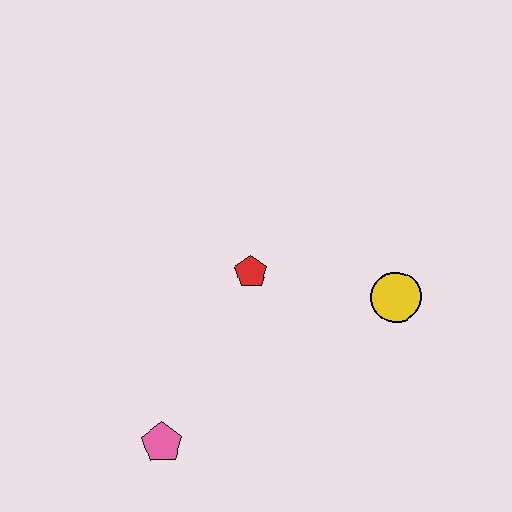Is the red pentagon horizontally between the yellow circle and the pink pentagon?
Yes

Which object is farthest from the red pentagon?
The pink pentagon is farthest from the red pentagon.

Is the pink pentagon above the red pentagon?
No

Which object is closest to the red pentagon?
The yellow circle is closest to the red pentagon.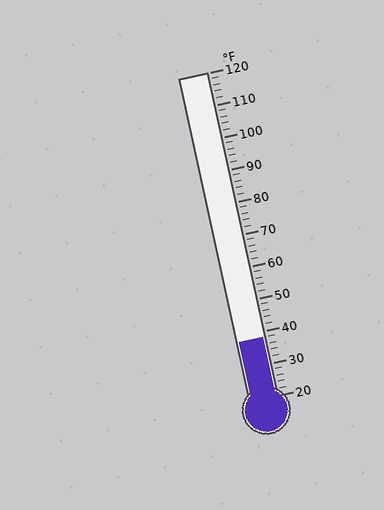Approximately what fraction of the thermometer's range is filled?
The thermometer is filled to approximately 20% of its range.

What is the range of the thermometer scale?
The thermometer scale ranges from 20°F to 120°F.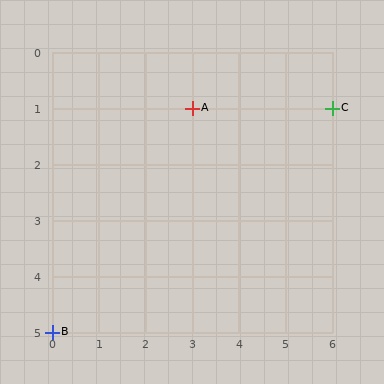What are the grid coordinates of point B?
Point B is at grid coordinates (0, 5).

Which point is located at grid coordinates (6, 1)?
Point C is at (6, 1).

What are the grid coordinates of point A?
Point A is at grid coordinates (3, 1).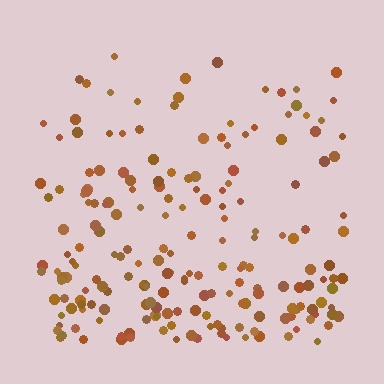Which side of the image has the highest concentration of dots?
The bottom.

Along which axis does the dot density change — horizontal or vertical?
Vertical.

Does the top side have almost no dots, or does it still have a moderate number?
Still a moderate number, just noticeably fewer than the bottom.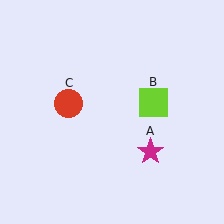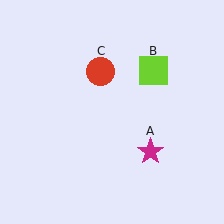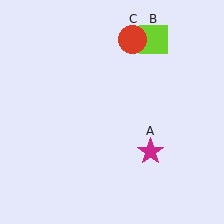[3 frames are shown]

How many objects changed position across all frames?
2 objects changed position: lime square (object B), red circle (object C).